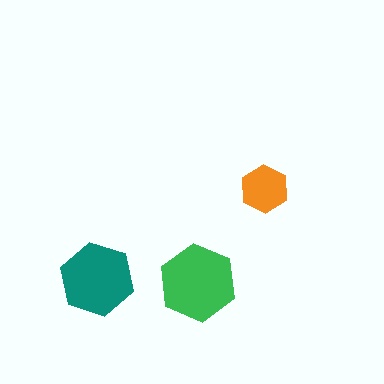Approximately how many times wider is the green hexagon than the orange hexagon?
About 1.5 times wider.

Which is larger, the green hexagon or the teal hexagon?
The green one.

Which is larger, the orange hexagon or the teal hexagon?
The teal one.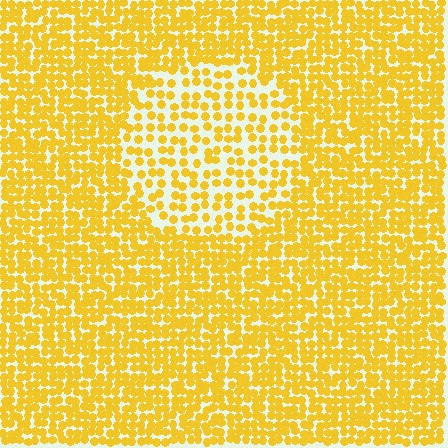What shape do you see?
I see a circle.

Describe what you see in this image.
The image contains small yellow elements arranged at two different densities. A circle-shaped region is visible where the elements are less densely packed than the surrounding area.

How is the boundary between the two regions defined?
The boundary is defined by a change in element density (approximately 1.9x ratio). All elements are the same color, size, and shape.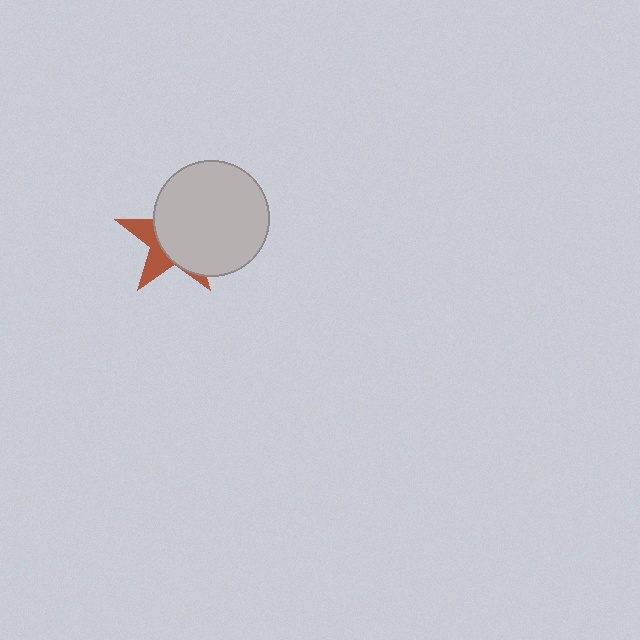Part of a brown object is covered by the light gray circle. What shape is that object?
It is a star.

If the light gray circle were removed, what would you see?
You would see the complete brown star.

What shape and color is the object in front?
The object in front is a light gray circle.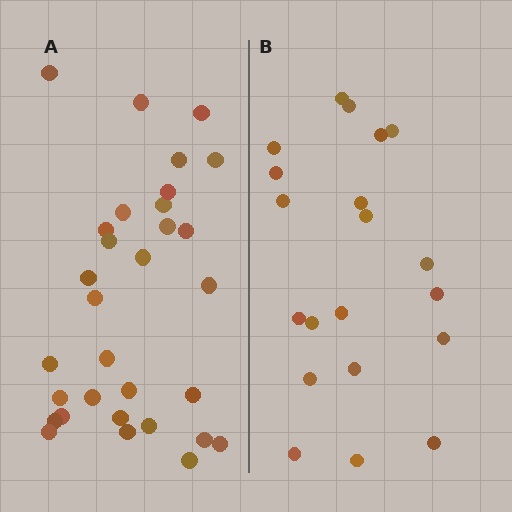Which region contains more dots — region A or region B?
Region A (the left region) has more dots.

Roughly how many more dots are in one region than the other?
Region A has roughly 12 or so more dots than region B.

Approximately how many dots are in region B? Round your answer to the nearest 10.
About 20 dots.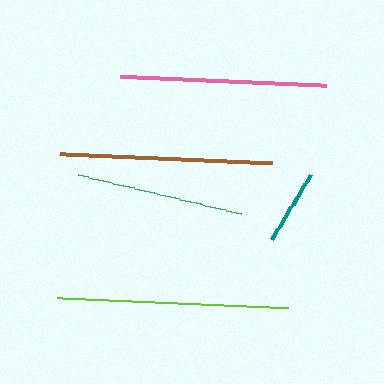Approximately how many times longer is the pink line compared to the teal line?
The pink line is approximately 2.7 times the length of the teal line.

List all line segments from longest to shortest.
From longest to shortest: lime, brown, pink, green, teal.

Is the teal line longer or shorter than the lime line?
The lime line is longer than the teal line.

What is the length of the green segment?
The green segment is approximately 168 pixels long.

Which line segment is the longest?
The lime line is the longest at approximately 231 pixels.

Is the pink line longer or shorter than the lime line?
The lime line is longer than the pink line.